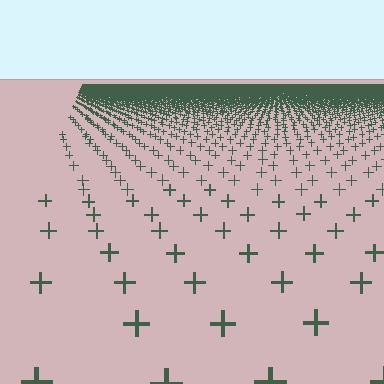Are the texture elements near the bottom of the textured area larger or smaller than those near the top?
Larger. Near the bottom, elements are closer to the viewer and appear at a bigger on-screen size.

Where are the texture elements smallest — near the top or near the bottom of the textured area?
Near the top.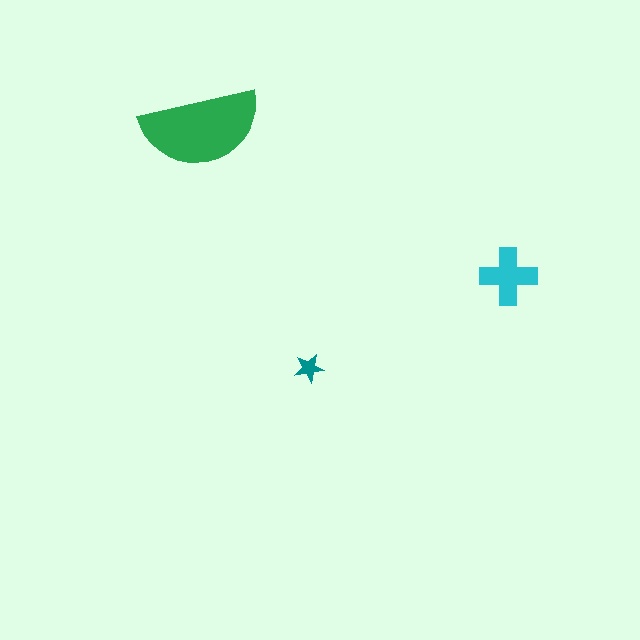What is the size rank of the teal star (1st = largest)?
3rd.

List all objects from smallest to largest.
The teal star, the cyan cross, the green semicircle.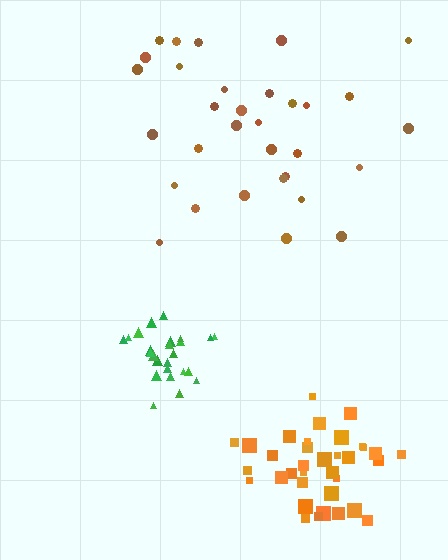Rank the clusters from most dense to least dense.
green, orange, brown.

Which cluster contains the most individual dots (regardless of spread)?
Orange (35).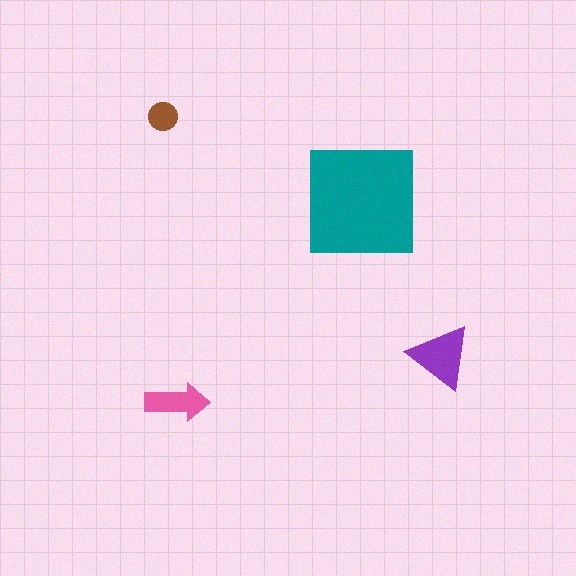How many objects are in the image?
There are 4 objects in the image.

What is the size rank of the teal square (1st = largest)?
1st.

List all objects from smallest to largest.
The brown circle, the pink arrow, the purple triangle, the teal square.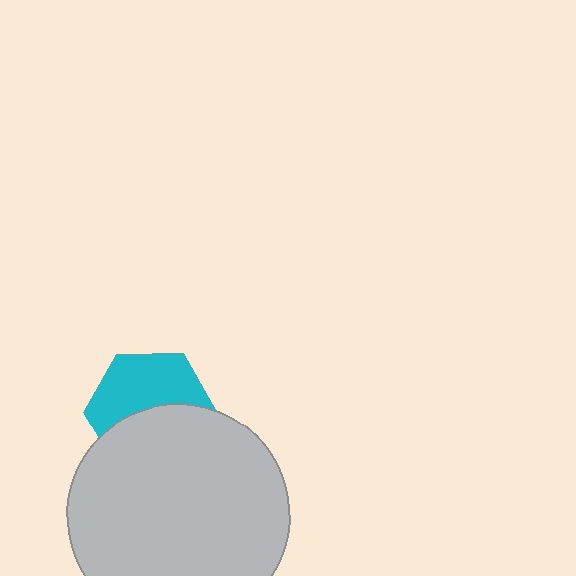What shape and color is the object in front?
The object in front is a light gray circle.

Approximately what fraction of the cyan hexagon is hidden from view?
Roughly 49% of the cyan hexagon is hidden behind the light gray circle.